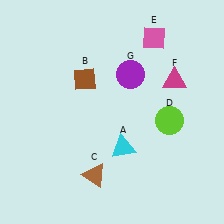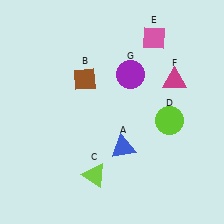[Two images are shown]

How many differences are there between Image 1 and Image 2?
There are 2 differences between the two images.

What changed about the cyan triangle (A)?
In Image 1, A is cyan. In Image 2, it changed to blue.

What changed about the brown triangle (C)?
In Image 1, C is brown. In Image 2, it changed to lime.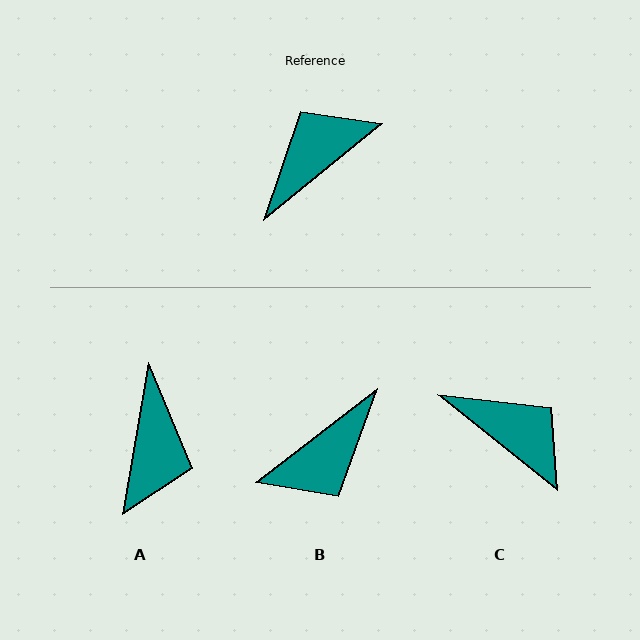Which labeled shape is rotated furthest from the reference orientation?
B, about 178 degrees away.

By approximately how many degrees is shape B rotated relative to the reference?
Approximately 178 degrees counter-clockwise.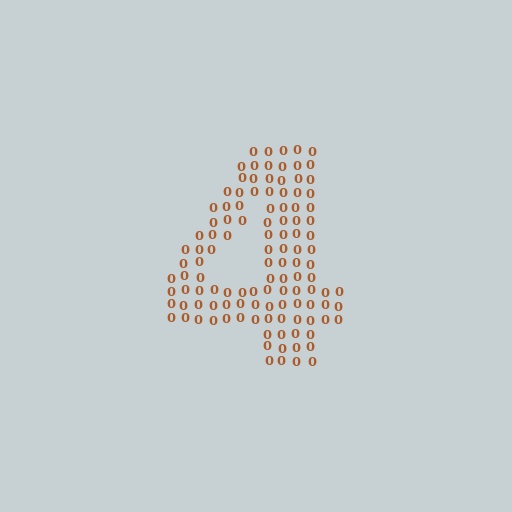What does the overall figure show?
The overall figure shows the digit 4.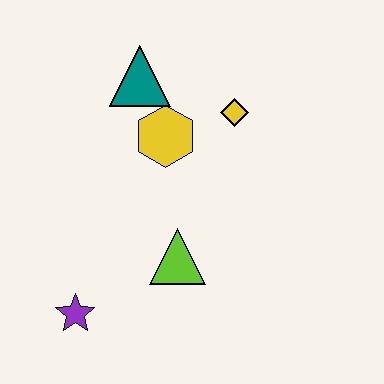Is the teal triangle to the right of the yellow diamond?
No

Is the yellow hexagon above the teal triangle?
No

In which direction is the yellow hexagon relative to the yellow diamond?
The yellow hexagon is to the left of the yellow diamond.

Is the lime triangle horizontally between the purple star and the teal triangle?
No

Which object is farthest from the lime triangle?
The teal triangle is farthest from the lime triangle.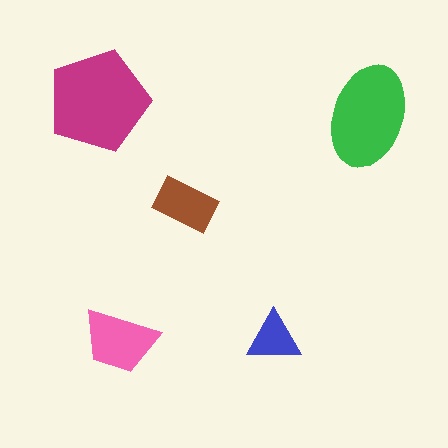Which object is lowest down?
The pink trapezoid is bottommost.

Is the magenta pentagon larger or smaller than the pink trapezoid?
Larger.